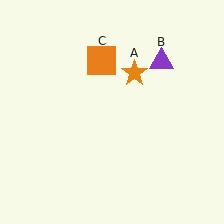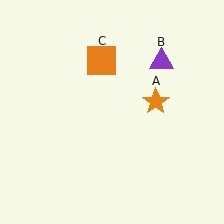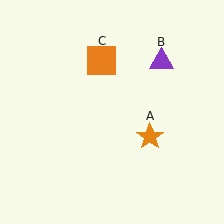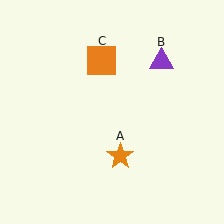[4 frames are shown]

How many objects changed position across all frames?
1 object changed position: orange star (object A).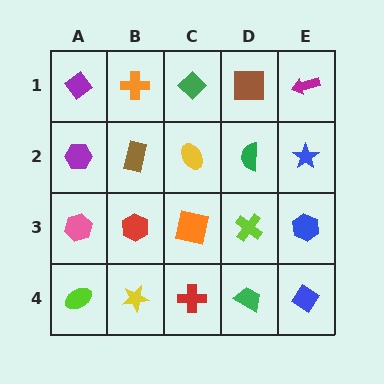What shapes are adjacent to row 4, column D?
A lime cross (row 3, column D), a red cross (row 4, column C), a blue diamond (row 4, column E).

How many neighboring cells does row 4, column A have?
2.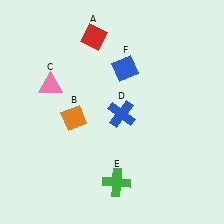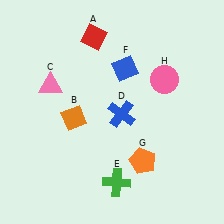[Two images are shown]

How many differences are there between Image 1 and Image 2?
There are 2 differences between the two images.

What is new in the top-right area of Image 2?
A pink circle (H) was added in the top-right area of Image 2.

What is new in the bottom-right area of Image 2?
An orange pentagon (G) was added in the bottom-right area of Image 2.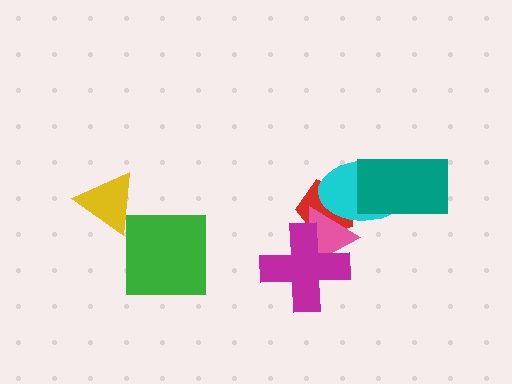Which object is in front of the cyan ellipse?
The teal rectangle is in front of the cyan ellipse.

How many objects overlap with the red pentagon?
3 objects overlap with the red pentagon.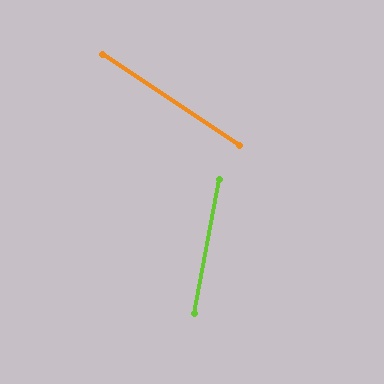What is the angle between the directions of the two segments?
Approximately 67 degrees.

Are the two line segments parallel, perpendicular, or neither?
Neither parallel nor perpendicular — they differ by about 67°.